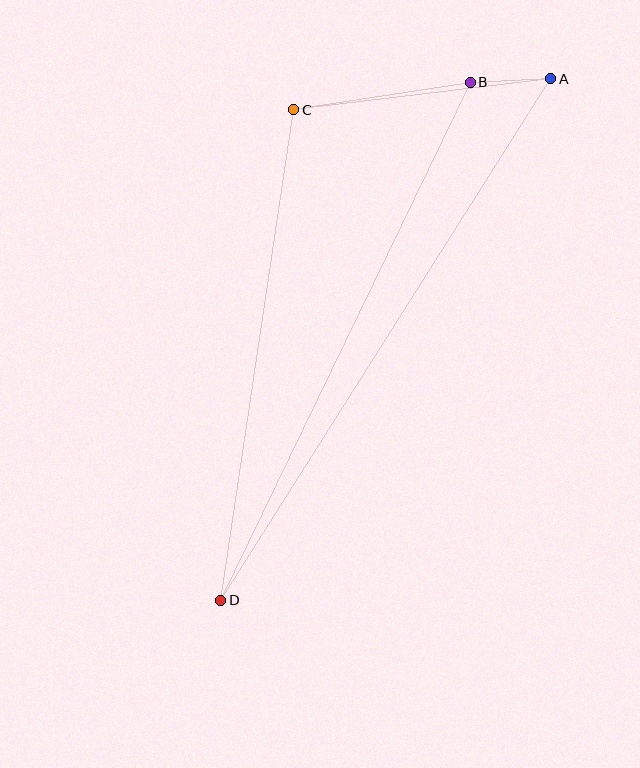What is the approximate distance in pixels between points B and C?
The distance between B and C is approximately 178 pixels.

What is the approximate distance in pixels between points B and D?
The distance between B and D is approximately 575 pixels.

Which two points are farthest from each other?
Points A and D are farthest from each other.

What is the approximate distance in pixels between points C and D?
The distance between C and D is approximately 496 pixels.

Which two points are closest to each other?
Points A and B are closest to each other.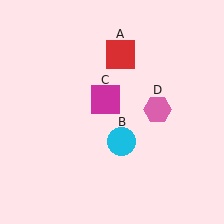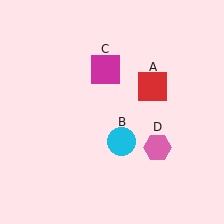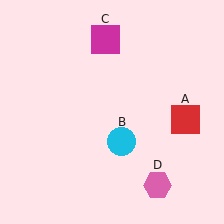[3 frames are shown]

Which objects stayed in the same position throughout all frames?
Cyan circle (object B) remained stationary.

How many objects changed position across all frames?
3 objects changed position: red square (object A), magenta square (object C), pink hexagon (object D).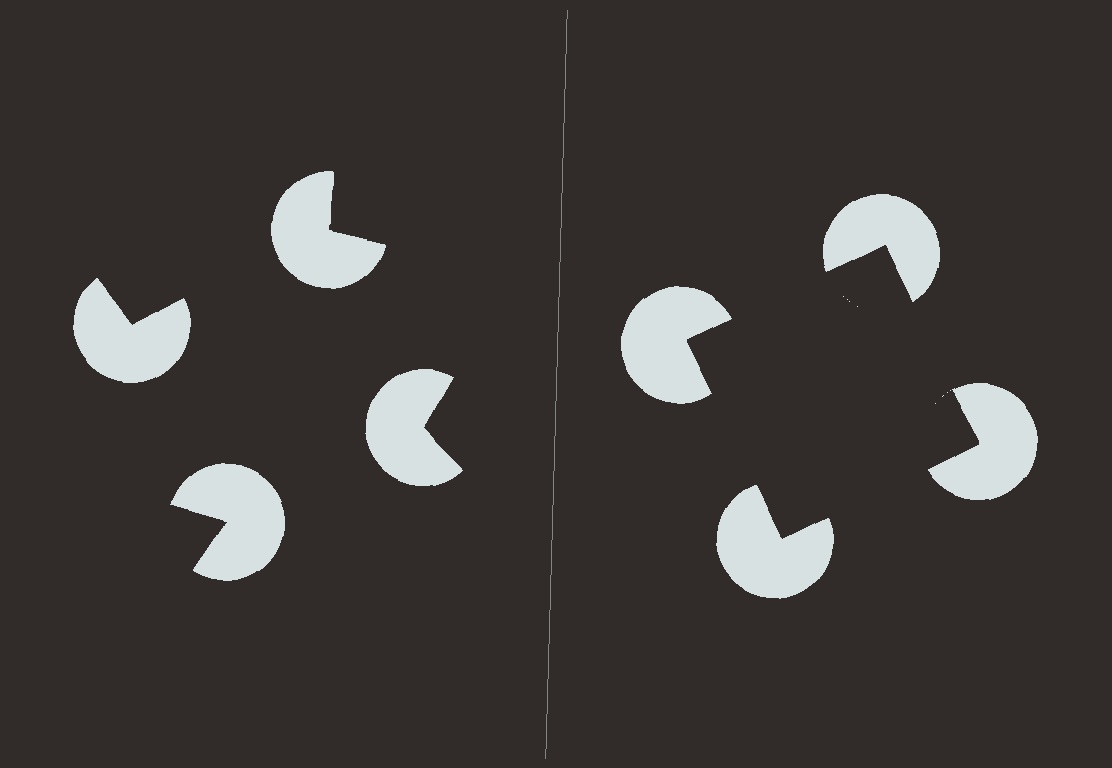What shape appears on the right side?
An illusory square.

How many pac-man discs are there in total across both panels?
8 — 4 on each side.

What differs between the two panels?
The pac-man discs are positioned identically on both sides; only the wedge orientations differ. On the right they align to a square; on the left they are misaligned.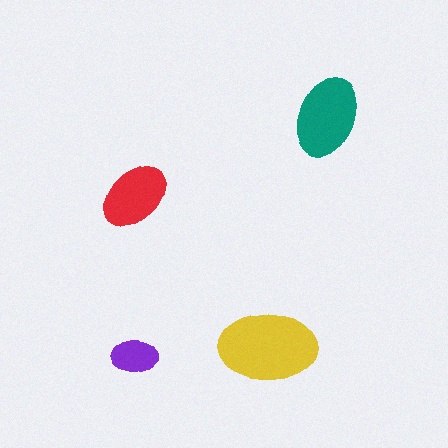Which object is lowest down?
The purple ellipse is bottommost.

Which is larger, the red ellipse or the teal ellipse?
The teal one.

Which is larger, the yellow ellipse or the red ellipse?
The yellow one.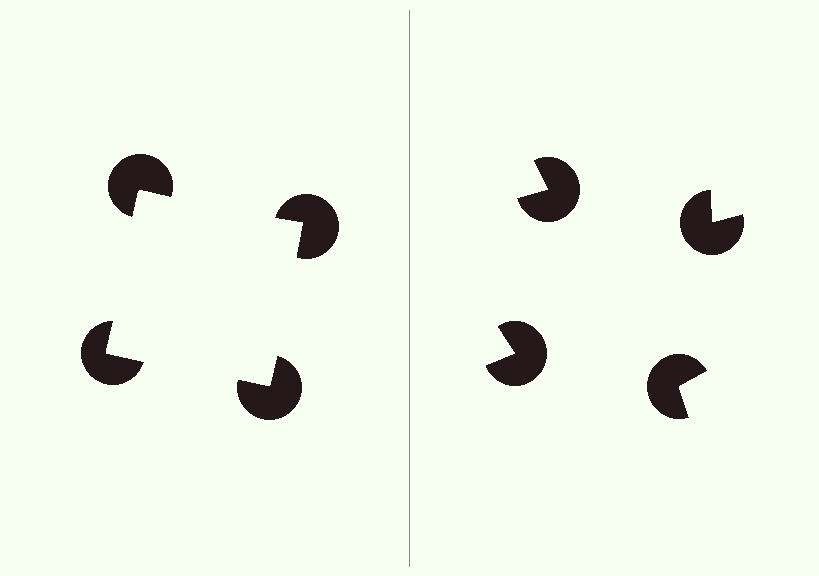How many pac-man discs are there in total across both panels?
8 — 4 on each side.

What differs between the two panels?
The pac-man discs are positioned identically on both sides; only the wedge orientations differ. On the left they align to a square; on the right they are misaligned.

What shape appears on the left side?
An illusory square.